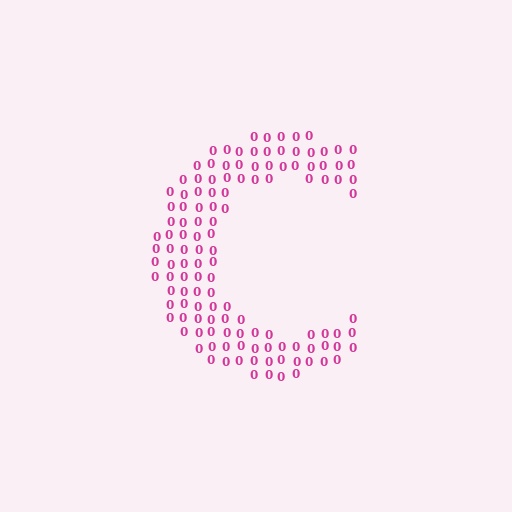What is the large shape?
The large shape is the letter C.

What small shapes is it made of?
It is made of small digit 0's.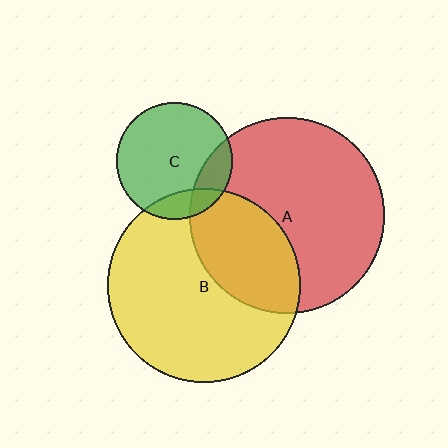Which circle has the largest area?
Circle A (red).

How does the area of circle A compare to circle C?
Approximately 2.8 times.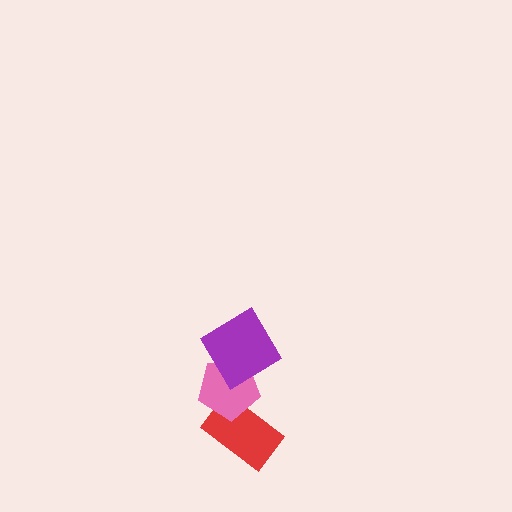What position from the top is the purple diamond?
The purple diamond is 1st from the top.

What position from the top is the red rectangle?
The red rectangle is 3rd from the top.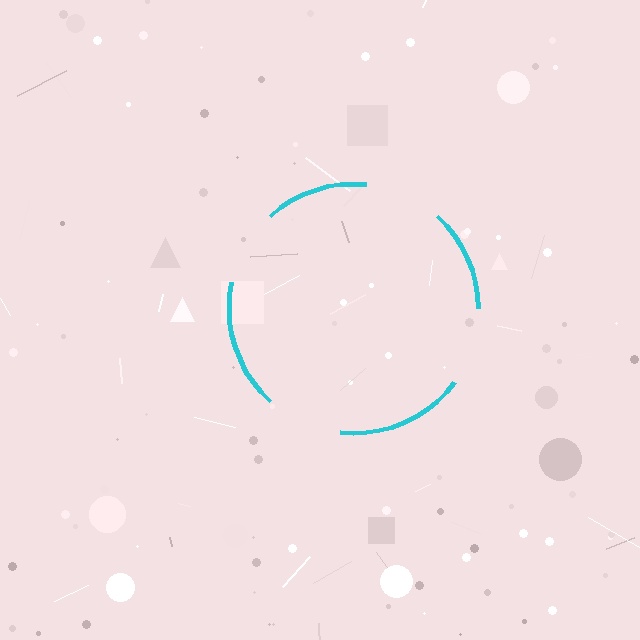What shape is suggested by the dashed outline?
The dashed outline suggests a circle.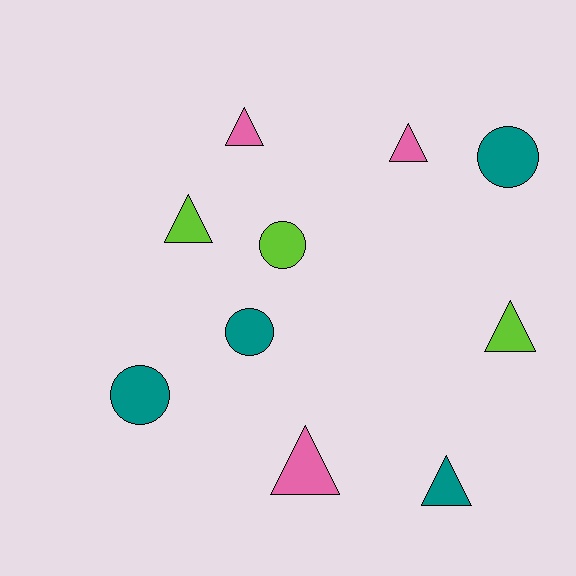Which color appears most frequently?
Teal, with 4 objects.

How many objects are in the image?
There are 10 objects.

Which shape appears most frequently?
Triangle, with 6 objects.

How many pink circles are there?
There are no pink circles.